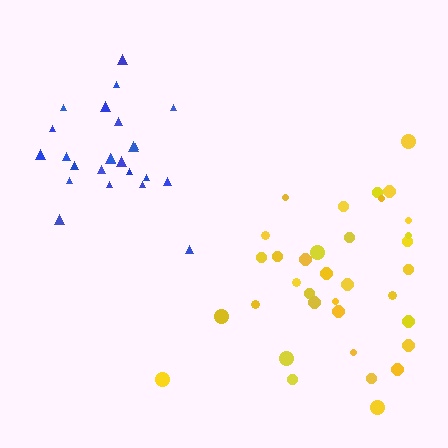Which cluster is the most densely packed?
Blue.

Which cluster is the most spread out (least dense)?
Yellow.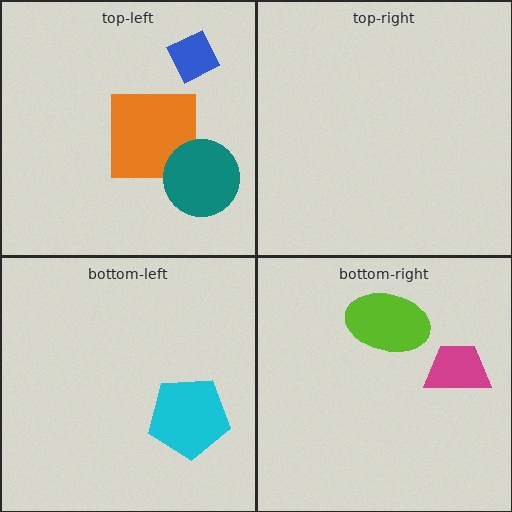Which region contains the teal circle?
The top-left region.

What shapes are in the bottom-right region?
The magenta trapezoid, the lime ellipse.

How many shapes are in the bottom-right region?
2.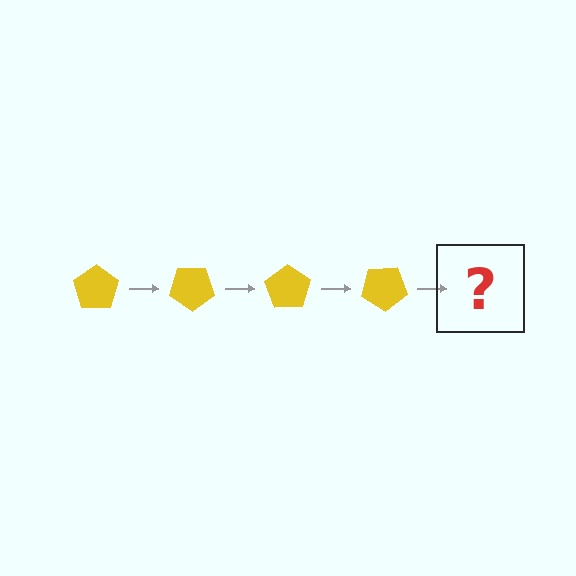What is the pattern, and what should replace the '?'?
The pattern is that the pentagon rotates 35 degrees each step. The '?' should be a yellow pentagon rotated 140 degrees.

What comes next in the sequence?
The next element should be a yellow pentagon rotated 140 degrees.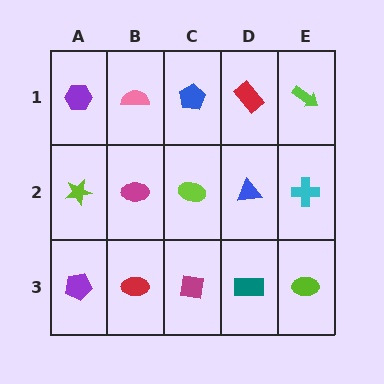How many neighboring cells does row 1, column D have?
3.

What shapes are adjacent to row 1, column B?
A magenta ellipse (row 2, column B), a purple hexagon (row 1, column A), a blue pentagon (row 1, column C).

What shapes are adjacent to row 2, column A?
A purple hexagon (row 1, column A), a purple pentagon (row 3, column A), a magenta ellipse (row 2, column B).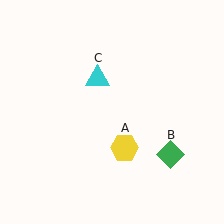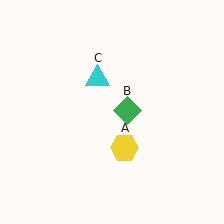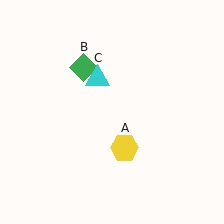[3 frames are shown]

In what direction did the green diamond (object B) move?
The green diamond (object B) moved up and to the left.